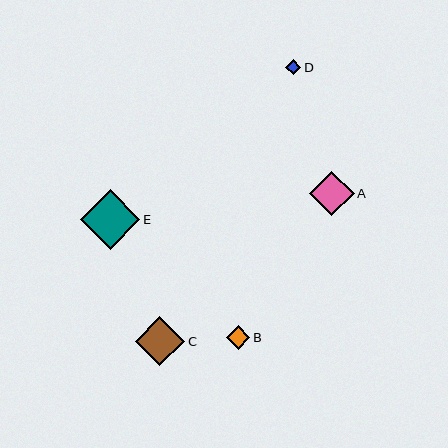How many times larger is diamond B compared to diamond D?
Diamond B is approximately 1.5 times the size of diamond D.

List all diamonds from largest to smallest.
From largest to smallest: E, C, A, B, D.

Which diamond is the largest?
Diamond E is the largest with a size of approximately 60 pixels.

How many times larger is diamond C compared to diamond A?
Diamond C is approximately 1.1 times the size of diamond A.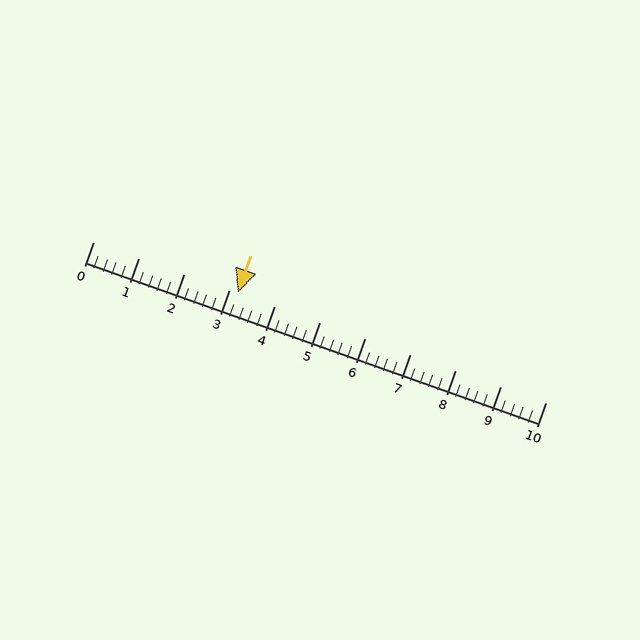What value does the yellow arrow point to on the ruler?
The yellow arrow points to approximately 3.2.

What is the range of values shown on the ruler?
The ruler shows values from 0 to 10.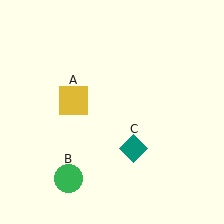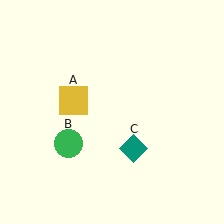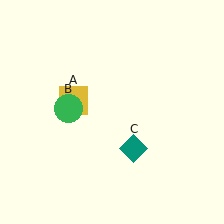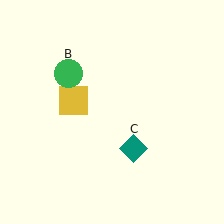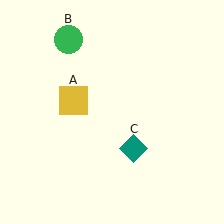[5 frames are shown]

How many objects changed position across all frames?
1 object changed position: green circle (object B).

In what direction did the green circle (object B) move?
The green circle (object B) moved up.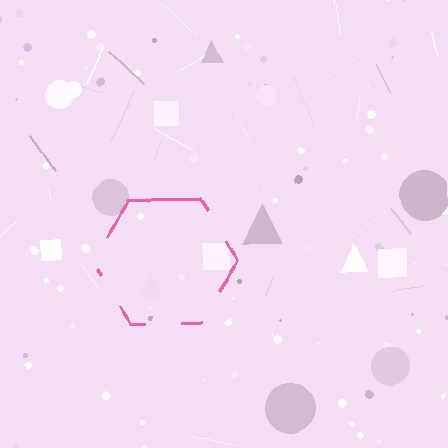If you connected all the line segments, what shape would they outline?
They would outline a hexagon.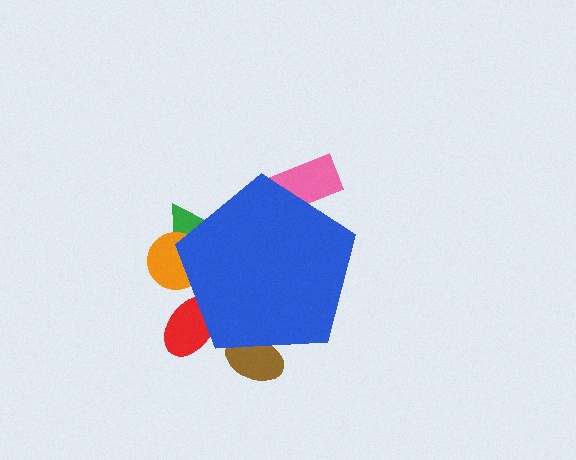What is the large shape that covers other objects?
A blue pentagon.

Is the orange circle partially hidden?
Yes, the orange circle is partially hidden behind the blue pentagon.